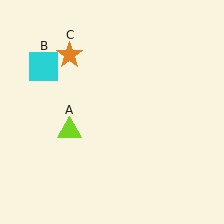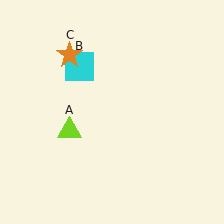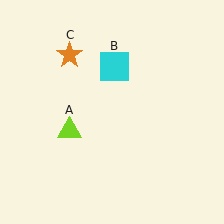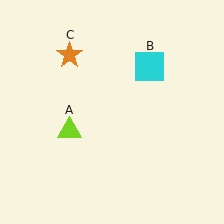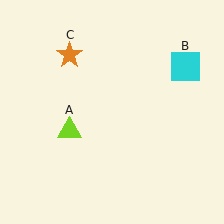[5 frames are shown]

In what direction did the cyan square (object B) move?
The cyan square (object B) moved right.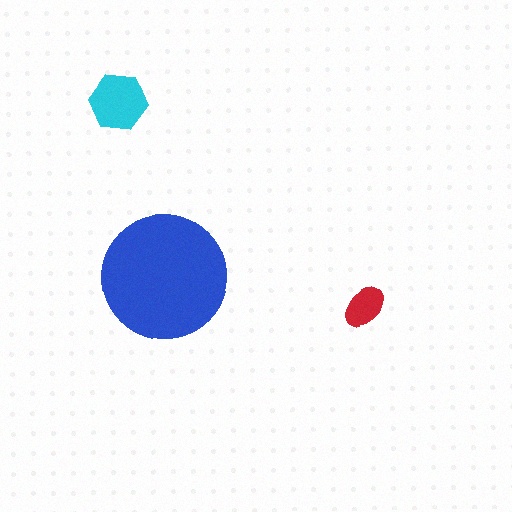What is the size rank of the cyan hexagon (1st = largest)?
2nd.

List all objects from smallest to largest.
The red ellipse, the cyan hexagon, the blue circle.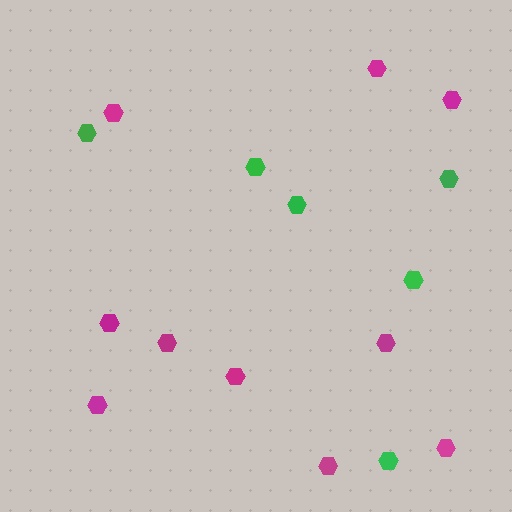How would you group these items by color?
There are 2 groups: one group of green hexagons (6) and one group of magenta hexagons (10).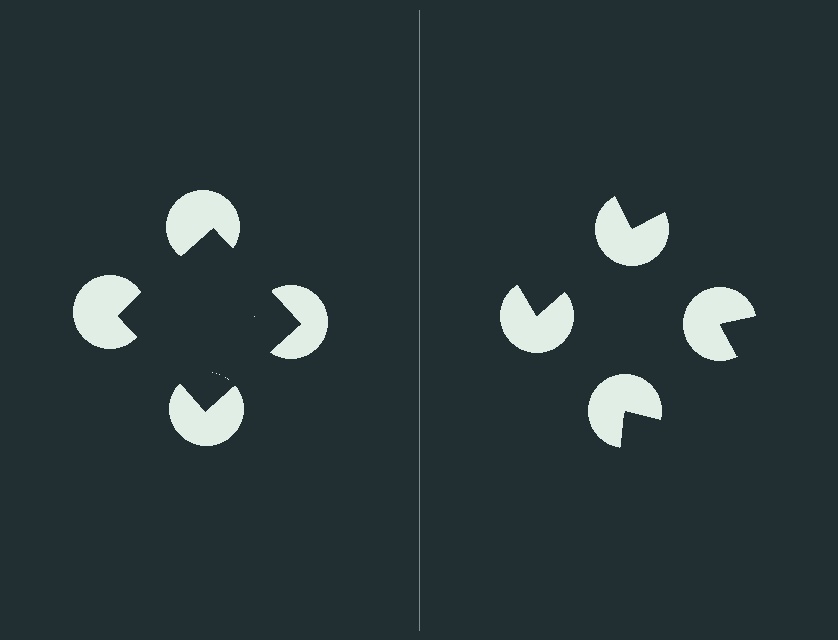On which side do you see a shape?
An illusory square appears on the left side. On the right side the wedge cuts are rotated, so no coherent shape forms.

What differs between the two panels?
The pac-man discs are positioned identically on both sides; only the wedge orientations differ. On the left they align to a square; on the right they are misaligned.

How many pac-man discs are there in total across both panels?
8 — 4 on each side.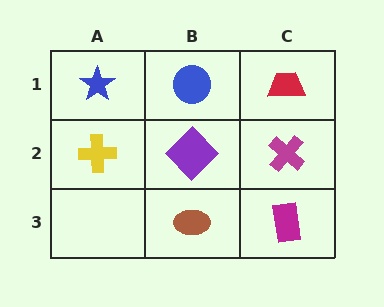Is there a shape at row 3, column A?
No, that cell is empty.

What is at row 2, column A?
A yellow cross.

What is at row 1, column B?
A blue circle.